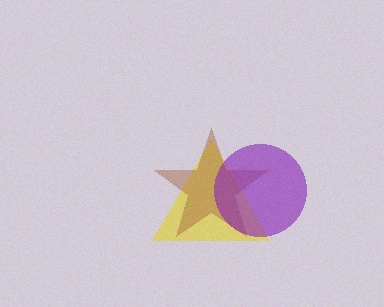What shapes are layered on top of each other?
The layered shapes are: a yellow triangle, a brown star, a purple circle.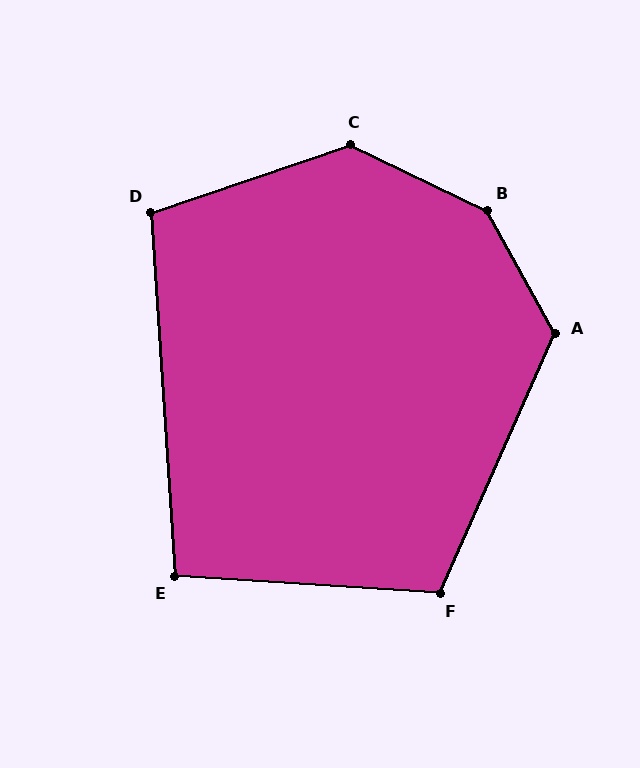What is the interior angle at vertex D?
Approximately 105 degrees (obtuse).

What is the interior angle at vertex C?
Approximately 136 degrees (obtuse).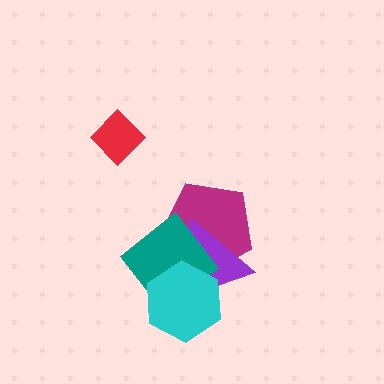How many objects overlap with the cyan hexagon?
3 objects overlap with the cyan hexagon.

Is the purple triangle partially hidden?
Yes, it is partially covered by another shape.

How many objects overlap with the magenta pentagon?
3 objects overlap with the magenta pentagon.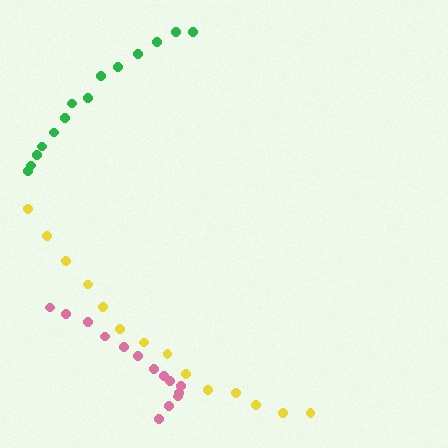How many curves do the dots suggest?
There are 3 distinct paths.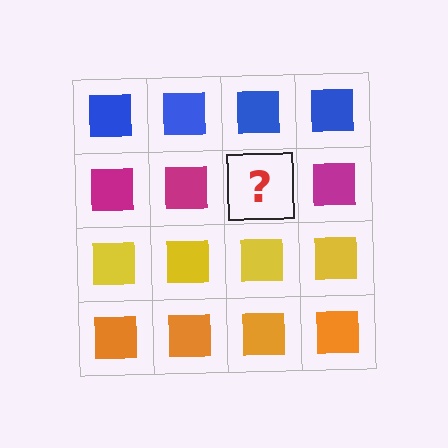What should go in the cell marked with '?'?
The missing cell should contain a magenta square.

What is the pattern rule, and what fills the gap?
The rule is that each row has a consistent color. The gap should be filled with a magenta square.